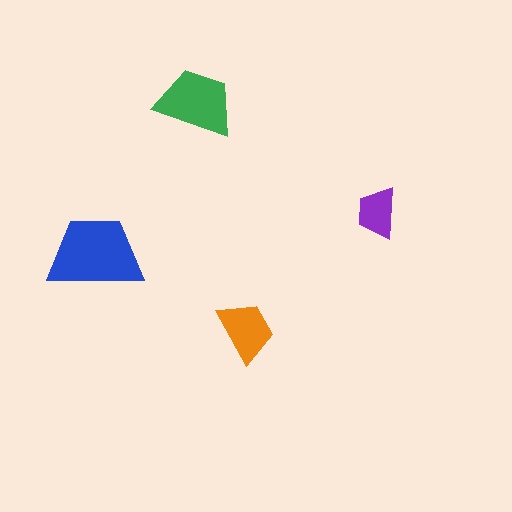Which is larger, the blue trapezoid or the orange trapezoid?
The blue one.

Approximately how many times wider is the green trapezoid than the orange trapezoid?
About 1.5 times wider.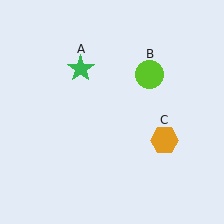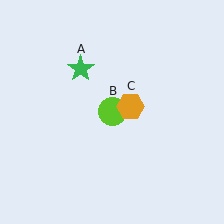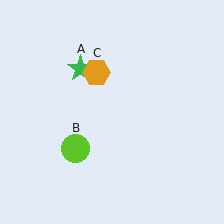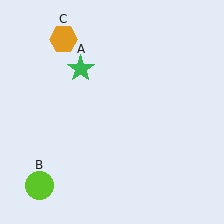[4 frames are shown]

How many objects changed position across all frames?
2 objects changed position: lime circle (object B), orange hexagon (object C).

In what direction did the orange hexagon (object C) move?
The orange hexagon (object C) moved up and to the left.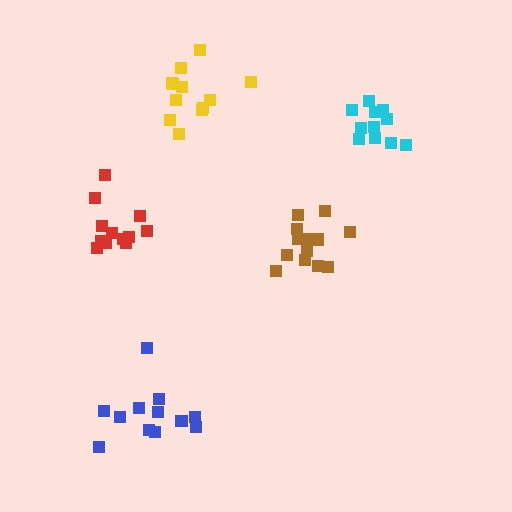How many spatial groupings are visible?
There are 5 spatial groupings.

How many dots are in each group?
Group 1: 13 dots, Group 2: 12 dots, Group 3: 12 dots, Group 4: 12 dots, Group 5: 11 dots (60 total).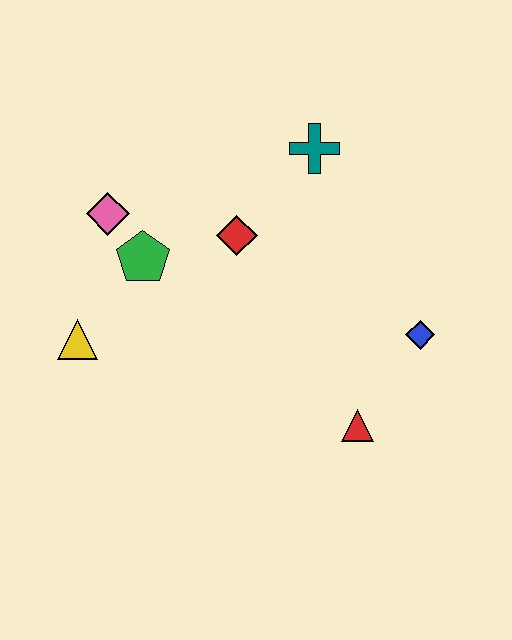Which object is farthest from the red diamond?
The red triangle is farthest from the red diamond.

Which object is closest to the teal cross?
The red diamond is closest to the teal cross.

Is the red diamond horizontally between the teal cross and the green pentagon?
Yes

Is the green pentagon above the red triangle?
Yes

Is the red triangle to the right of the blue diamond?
No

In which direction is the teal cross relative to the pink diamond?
The teal cross is to the right of the pink diamond.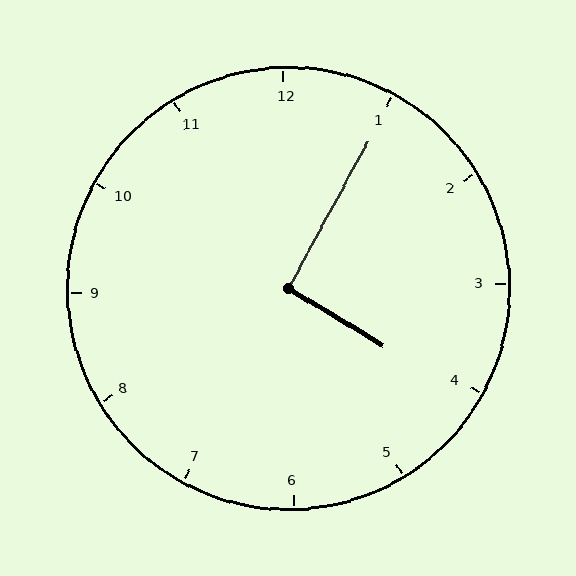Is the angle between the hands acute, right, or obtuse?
It is right.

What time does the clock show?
4:05.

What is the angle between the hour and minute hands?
Approximately 92 degrees.